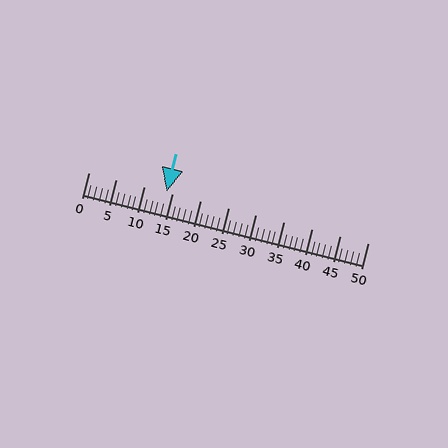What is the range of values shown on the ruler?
The ruler shows values from 0 to 50.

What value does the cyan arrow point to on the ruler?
The cyan arrow points to approximately 14.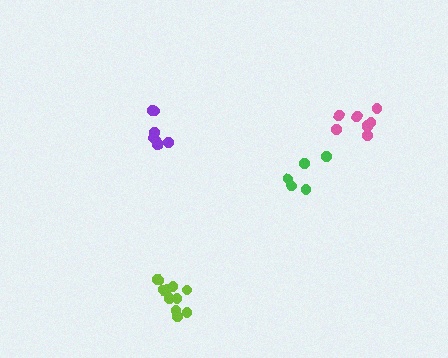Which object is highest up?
The pink cluster is topmost.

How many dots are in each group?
Group 1: 7 dots, Group 2: 5 dots, Group 3: 11 dots, Group 4: 8 dots (31 total).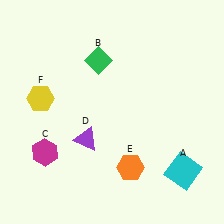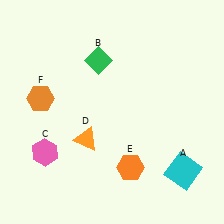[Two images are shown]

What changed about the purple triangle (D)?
In Image 1, D is purple. In Image 2, it changed to orange.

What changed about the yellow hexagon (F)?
In Image 1, F is yellow. In Image 2, it changed to orange.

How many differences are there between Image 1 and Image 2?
There are 3 differences between the two images.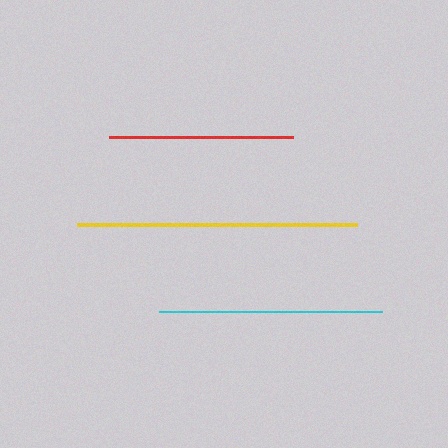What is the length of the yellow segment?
The yellow segment is approximately 279 pixels long.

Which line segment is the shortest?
The red line is the shortest at approximately 183 pixels.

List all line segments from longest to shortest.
From longest to shortest: yellow, cyan, red.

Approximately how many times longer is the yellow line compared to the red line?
The yellow line is approximately 1.5 times the length of the red line.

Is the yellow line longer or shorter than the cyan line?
The yellow line is longer than the cyan line.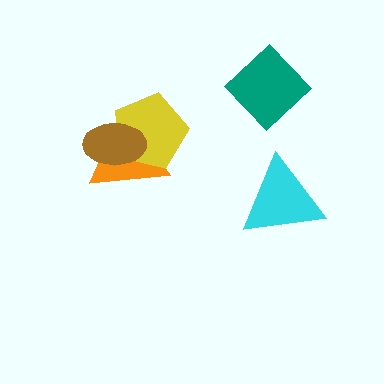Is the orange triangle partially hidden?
Yes, it is partially covered by another shape.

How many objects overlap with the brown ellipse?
2 objects overlap with the brown ellipse.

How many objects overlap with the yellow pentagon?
2 objects overlap with the yellow pentagon.